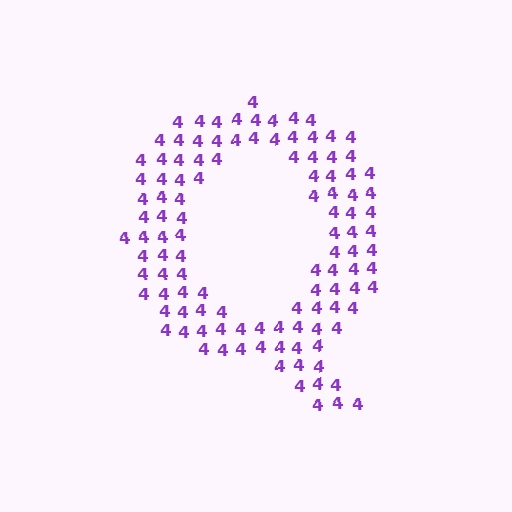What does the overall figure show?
The overall figure shows the letter Q.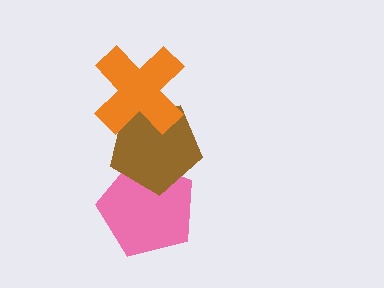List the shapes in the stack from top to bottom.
From top to bottom: the orange cross, the brown pentagon, the pink pentagon.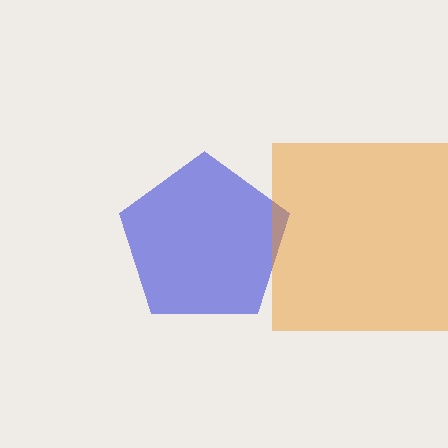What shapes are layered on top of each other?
The layered shapes are: a blue pentagon, an orange square.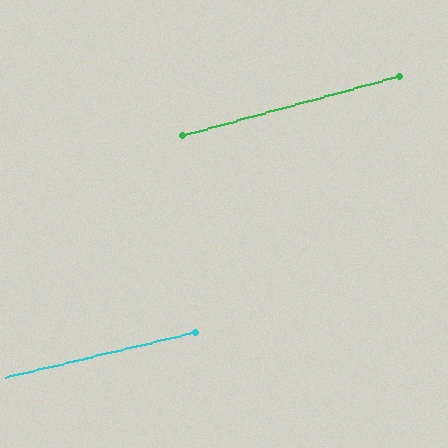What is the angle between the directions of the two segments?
Approximately 2 degrees.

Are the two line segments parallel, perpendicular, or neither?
Parallel — their directions differ by only 2.0°.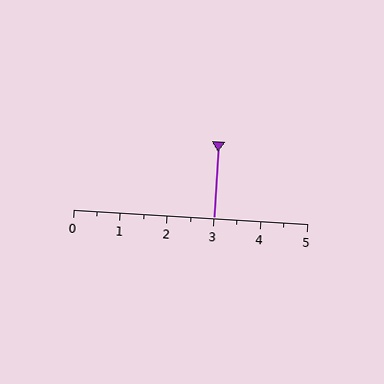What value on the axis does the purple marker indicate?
The marker indicates approximately 3.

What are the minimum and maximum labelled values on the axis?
The axis runs from 0 to 5.